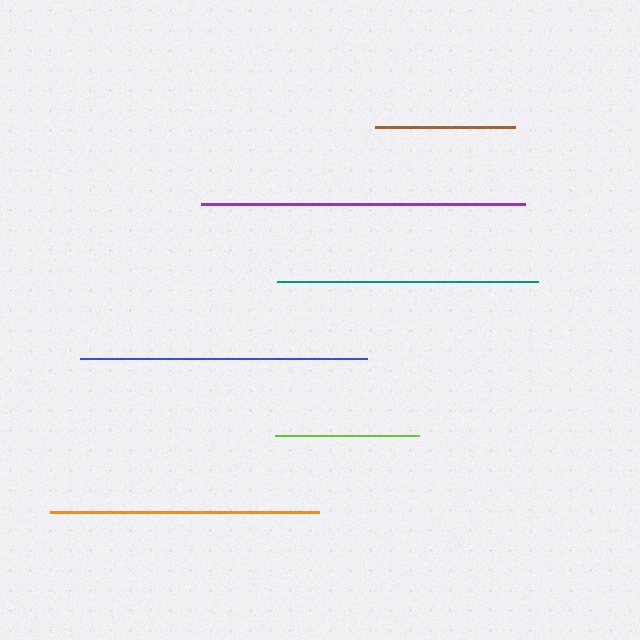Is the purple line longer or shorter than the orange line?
The purple line is longer than the orange line.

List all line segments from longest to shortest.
From longest to shortest: purple, blue, orange, teal, lime, brown.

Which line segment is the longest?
The purple line is the longest at approximately 324 pixels.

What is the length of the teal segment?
The teal segment is approximately 261 pixels long.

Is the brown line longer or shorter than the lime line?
The lime line is longer than the brown line.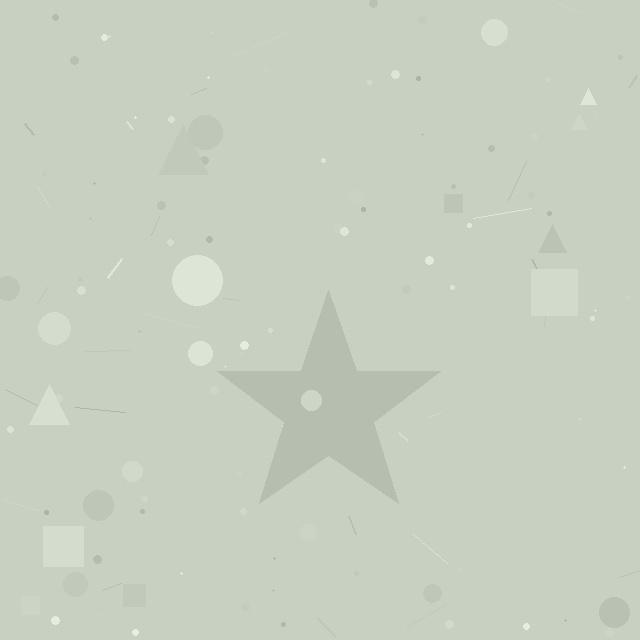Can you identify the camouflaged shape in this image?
The camouflaged shape is a star.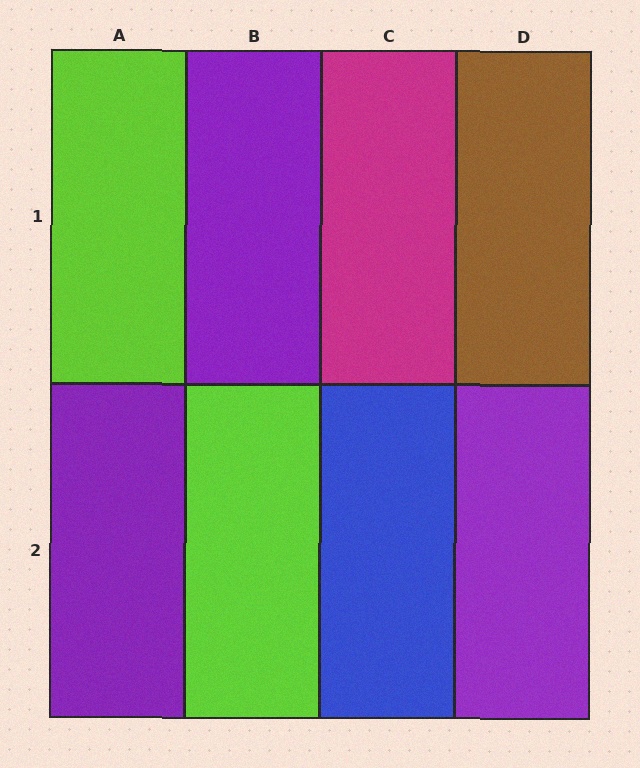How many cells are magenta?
1 cell is magenta.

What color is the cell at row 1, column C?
Magenta.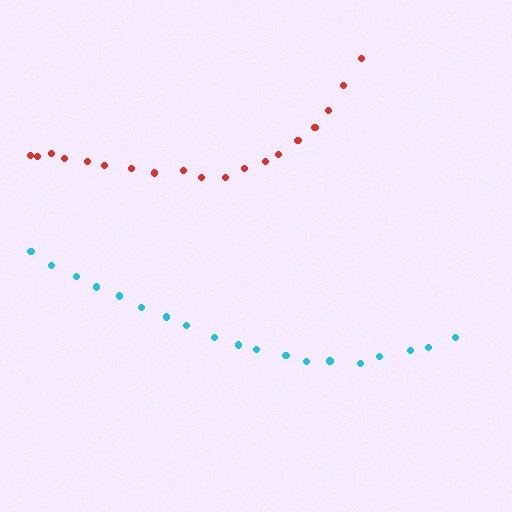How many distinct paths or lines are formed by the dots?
There are 2 distinct paths.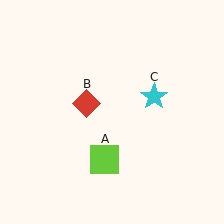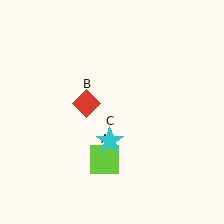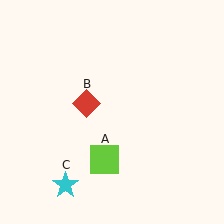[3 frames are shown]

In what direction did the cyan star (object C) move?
The cyan star (object C) moved down and to the left.